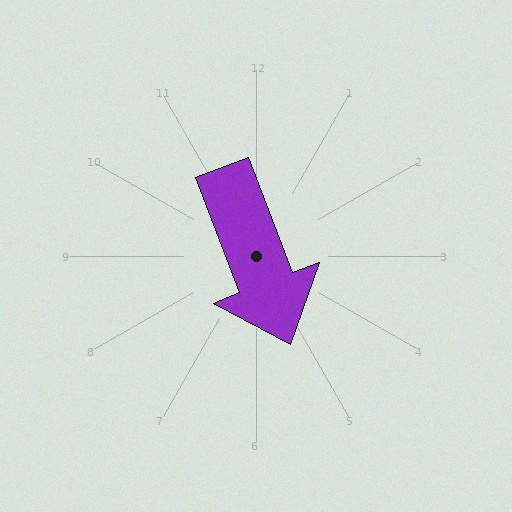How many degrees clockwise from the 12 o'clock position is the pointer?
Approximately 159 degrees.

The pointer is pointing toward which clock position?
Roughly 5 o'clock.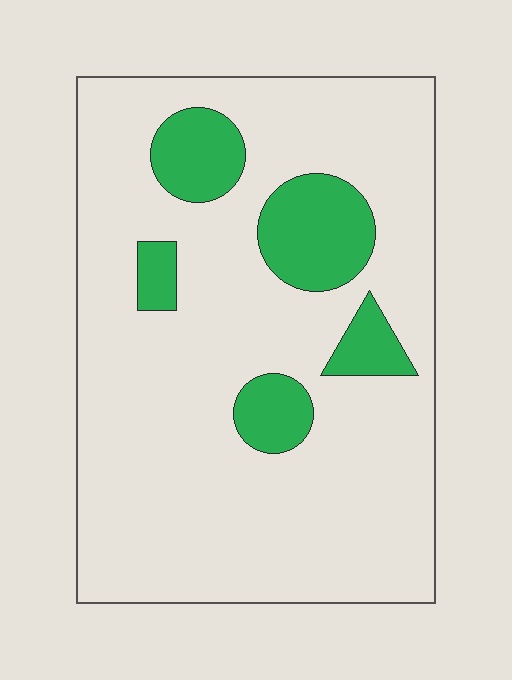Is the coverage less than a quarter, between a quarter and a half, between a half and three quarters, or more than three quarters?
Less than a quarter.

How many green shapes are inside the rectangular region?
5.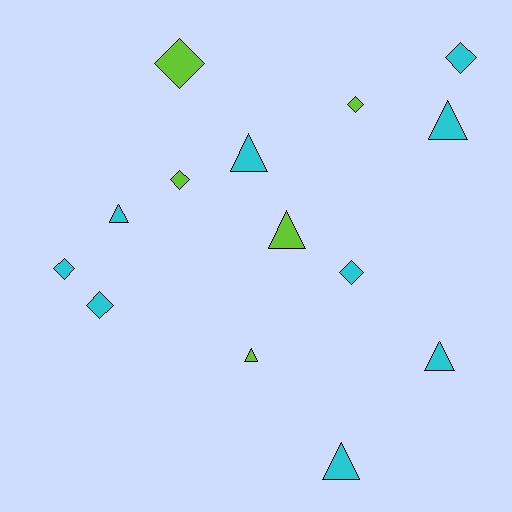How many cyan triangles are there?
There are 5 cyan triangles.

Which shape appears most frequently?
Triangle, with 7 objects.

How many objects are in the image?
There are 14 objects.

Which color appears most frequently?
Cyan, with 9 objects.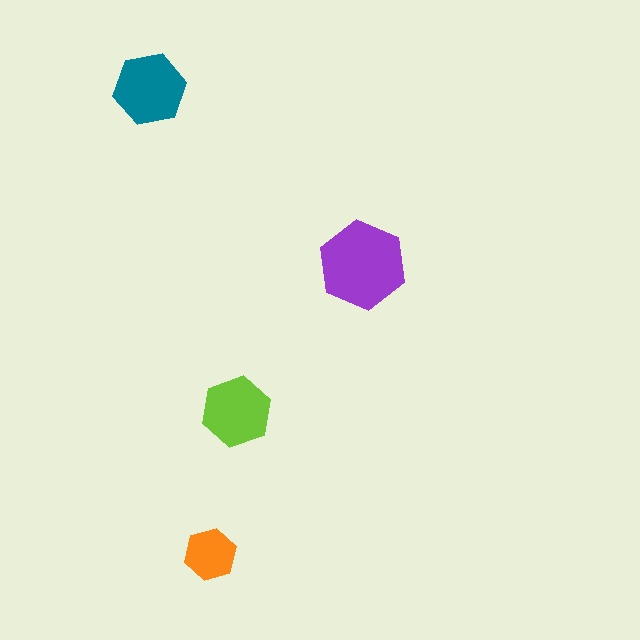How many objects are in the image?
There are 4 objects in the image.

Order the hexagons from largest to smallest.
the purple one, the teal one, the lime one, the orange one.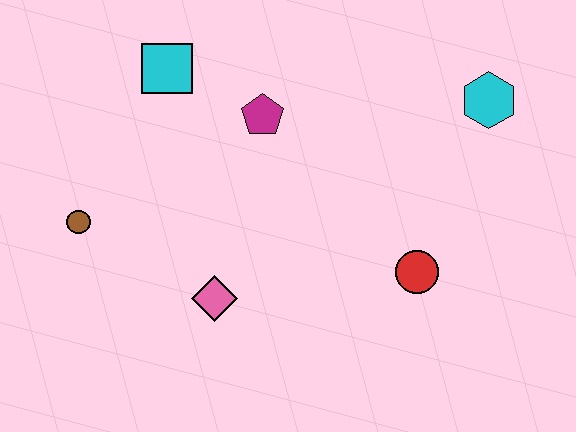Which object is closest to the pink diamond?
The brown circle is closest to the pink diamond.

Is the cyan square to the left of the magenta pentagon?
Yes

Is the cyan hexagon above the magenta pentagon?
Yes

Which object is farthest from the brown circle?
The cyan hexagon is farthest from the brown circle.